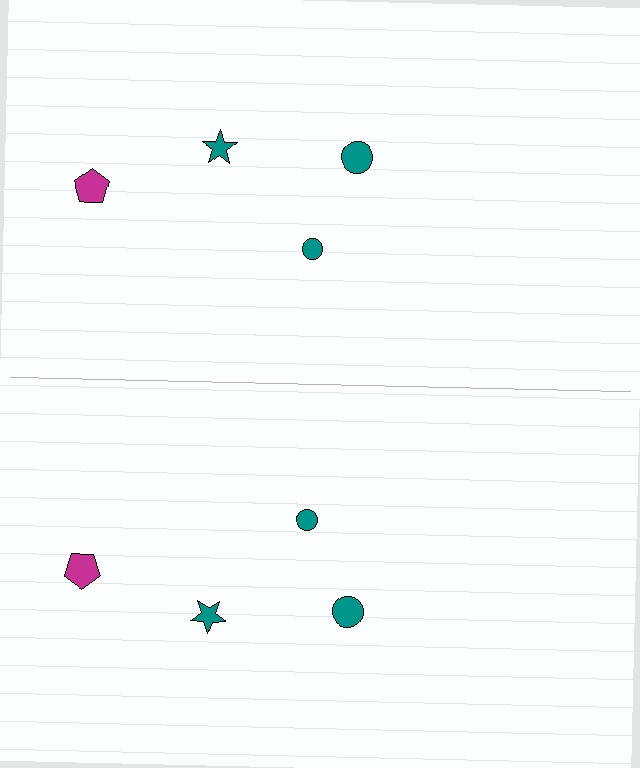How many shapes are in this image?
There are 8 shapes in this image.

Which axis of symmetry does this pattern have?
The pattern has a horizontal axis of symmetry running through the center of the image.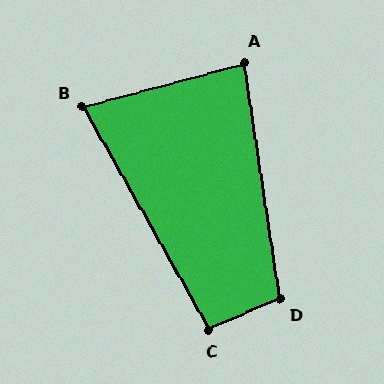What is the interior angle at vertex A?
Approximately 84 degrees (acute).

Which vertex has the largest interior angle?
D, at approximately 105 degrees.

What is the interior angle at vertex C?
Approximately 96 degrees (obtuse).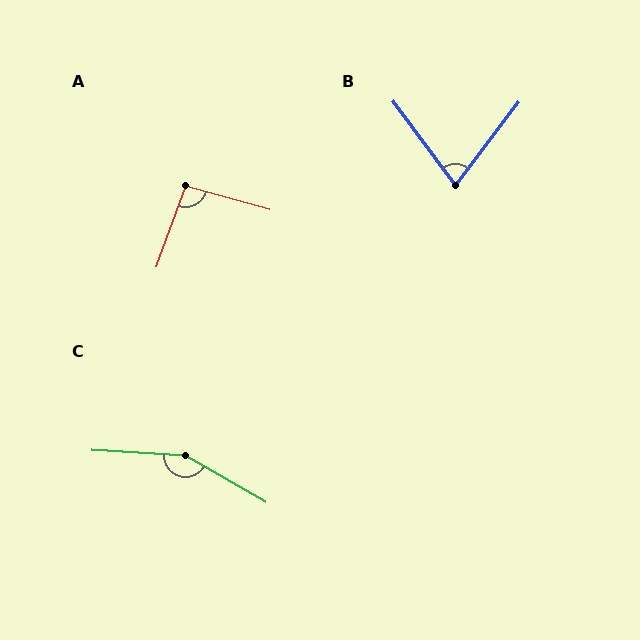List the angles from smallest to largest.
B (74°), A (95°), C (153°).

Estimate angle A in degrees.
Approximately 95 degrees.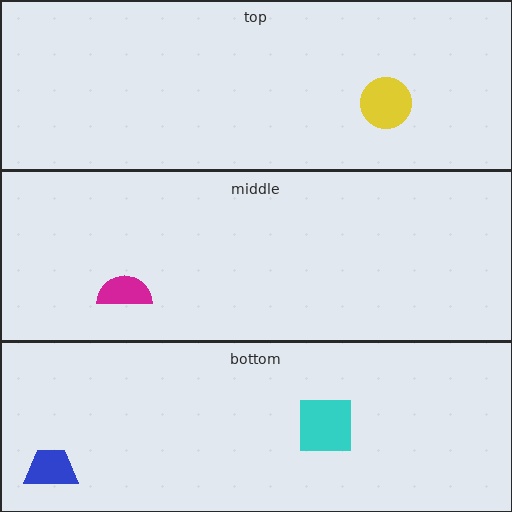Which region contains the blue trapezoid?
The bottom region.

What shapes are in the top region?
The yellow circle.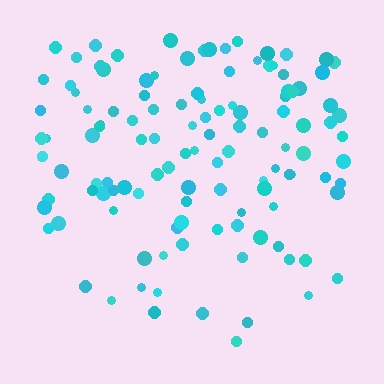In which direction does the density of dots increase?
From bottom to top, with the top side densest.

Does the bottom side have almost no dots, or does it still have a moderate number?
Still a moderate number, just noticeably fewer than the top.